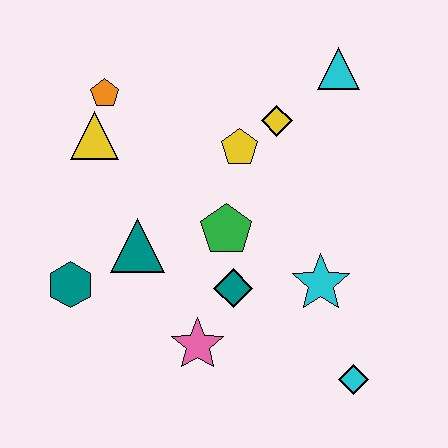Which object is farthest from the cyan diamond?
The orange pentagon is farthest from the cyan diamond.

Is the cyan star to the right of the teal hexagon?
Yes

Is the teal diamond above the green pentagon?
No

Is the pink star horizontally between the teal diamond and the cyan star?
No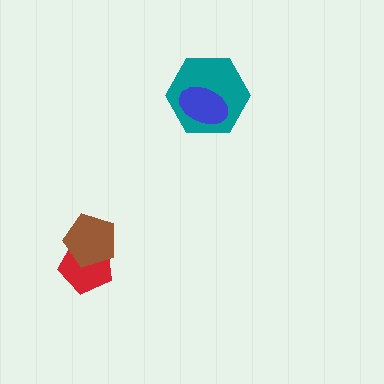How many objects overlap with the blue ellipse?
1 object overlaps with the blue ellipse.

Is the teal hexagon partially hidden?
Yes, it is partially covered by another shape.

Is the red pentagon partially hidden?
Yes, it is partially covered by another shape.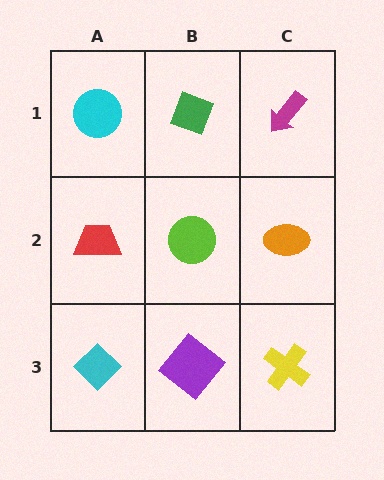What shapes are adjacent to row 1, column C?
An orange ellipse (row 2, column C), a green diamond (row 1, column B).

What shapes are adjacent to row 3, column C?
An orange ellipse (row 2, column C), a purple diamond (row 3, column B).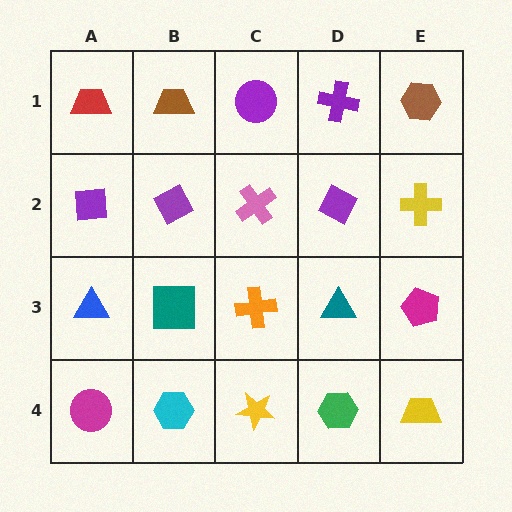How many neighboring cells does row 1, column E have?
2.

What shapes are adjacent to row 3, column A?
A purple square (row 2, column A), a magenta circle (row 4, column A), a teal square (row 3, column B).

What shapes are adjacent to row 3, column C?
A pink cross (row 2, column C), a yellow star (row 4, column C), a teal square (row 3, column B), a teal triangle (row 3, column D).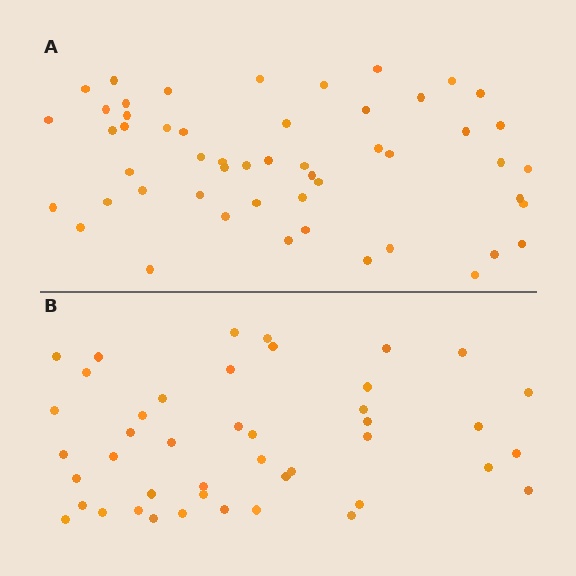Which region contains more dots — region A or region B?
Region A (the top region) has more dots.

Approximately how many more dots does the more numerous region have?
Region A has roughly 8 or so more dots than region B.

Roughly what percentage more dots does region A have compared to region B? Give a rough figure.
About 20% more.